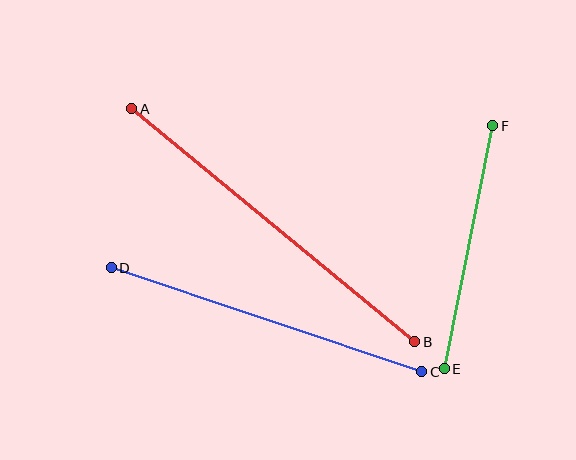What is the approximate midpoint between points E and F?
The midpoint is at approximately (469, 247) pixels.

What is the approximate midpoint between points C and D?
The midpoint is at approximately (266, 320) pixels.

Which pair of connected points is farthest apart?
Points A and B are farthest apart.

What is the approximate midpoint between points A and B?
The midpoint is at approximately (273, 225) pixels.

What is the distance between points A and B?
The distance is approximately 367 pixels.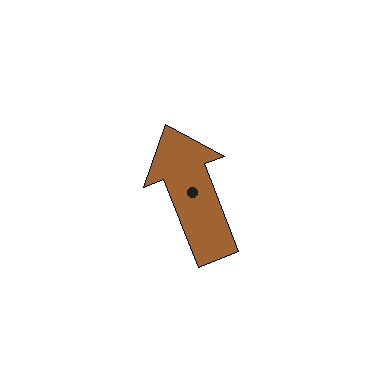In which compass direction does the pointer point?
North.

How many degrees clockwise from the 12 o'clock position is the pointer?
Approximately 339 degrees.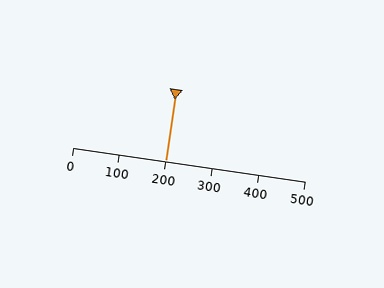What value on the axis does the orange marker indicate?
The marker indicates approximately 200.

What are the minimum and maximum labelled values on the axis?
The axis runs from 0 to 500.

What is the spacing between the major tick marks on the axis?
The major ticks are spaced 100 apart.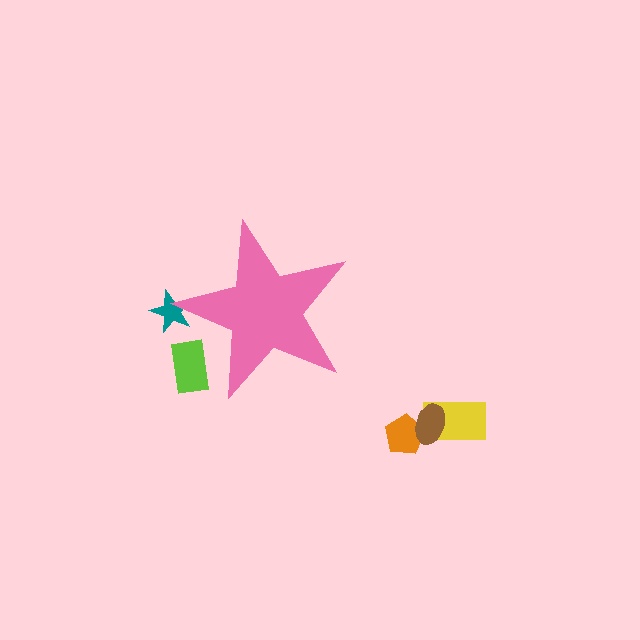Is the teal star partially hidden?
Yes, the teal star is partially hidden behind the pink star.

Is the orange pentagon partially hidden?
No, the orange pentagon is fully visible.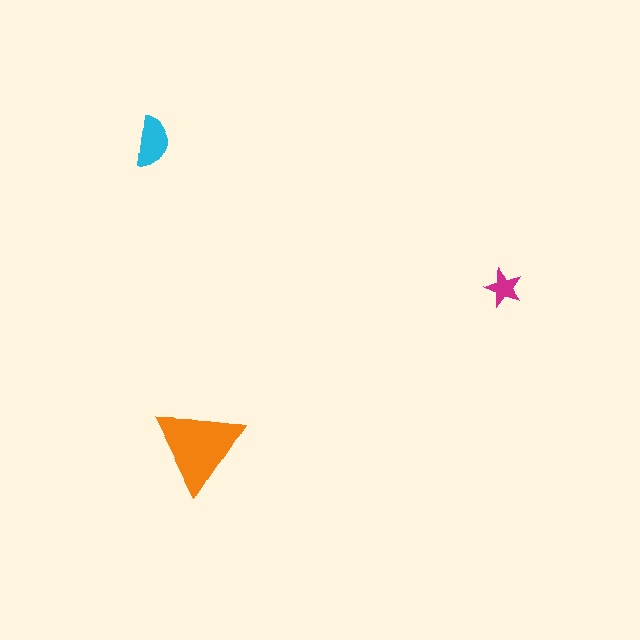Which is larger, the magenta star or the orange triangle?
The orange triangle.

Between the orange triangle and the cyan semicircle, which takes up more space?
The orange triangle.